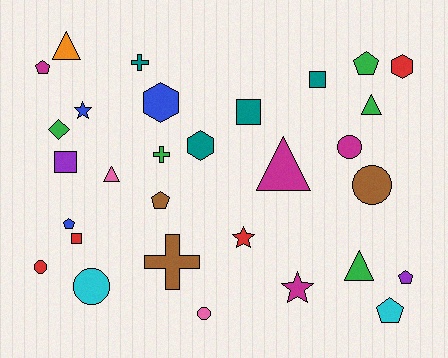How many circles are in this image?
There are 5 circles.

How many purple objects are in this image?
There are 2 purple objects.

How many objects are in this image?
There are 30 objects.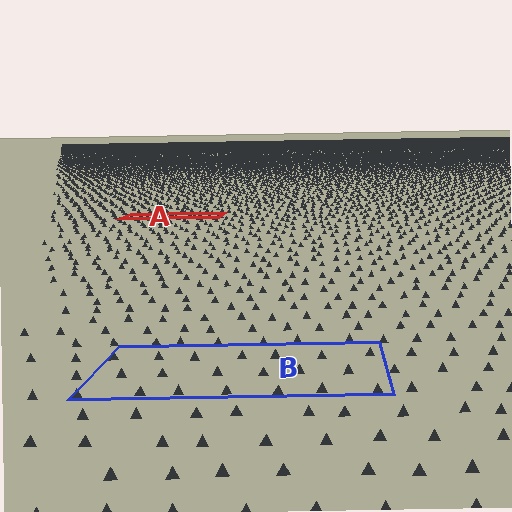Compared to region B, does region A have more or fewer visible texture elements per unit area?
Region A has more texture elements per unit area — they are packed more densely because it is farther away.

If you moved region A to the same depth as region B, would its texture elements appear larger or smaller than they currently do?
They would appear larger. At a closer depth, the same texture elements are projected at a bigger on-screen size.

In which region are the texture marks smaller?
The texture marks are smaller in region A, because it is farther away.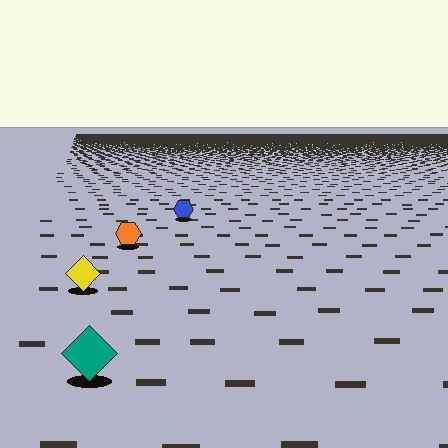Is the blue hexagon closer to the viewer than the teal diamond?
No. The teal diamond is closer — you can tell from the texture gradient: the ground texture is coarser near it.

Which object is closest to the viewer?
The teal diamond is closest. The texture marks near it are larger and more spread out.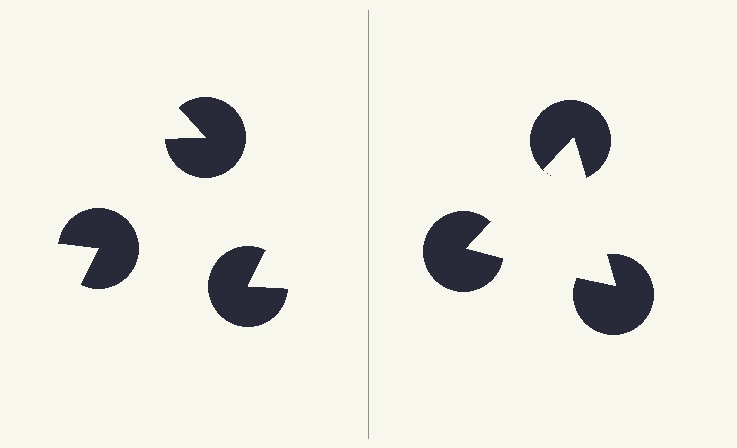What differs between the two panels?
The pac-man discs are positioned identically on both sides; only the wedge orientations differ. On the right they align to a triangle; on the left they are misaligned.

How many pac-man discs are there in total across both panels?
6 — 3 on each side.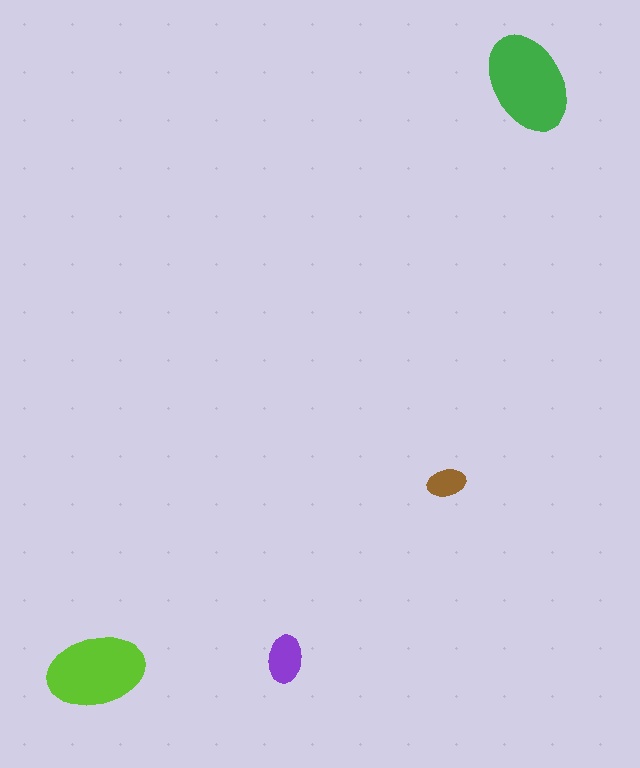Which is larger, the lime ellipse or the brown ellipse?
The lime one.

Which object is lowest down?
The lime ellipse is bottommost.